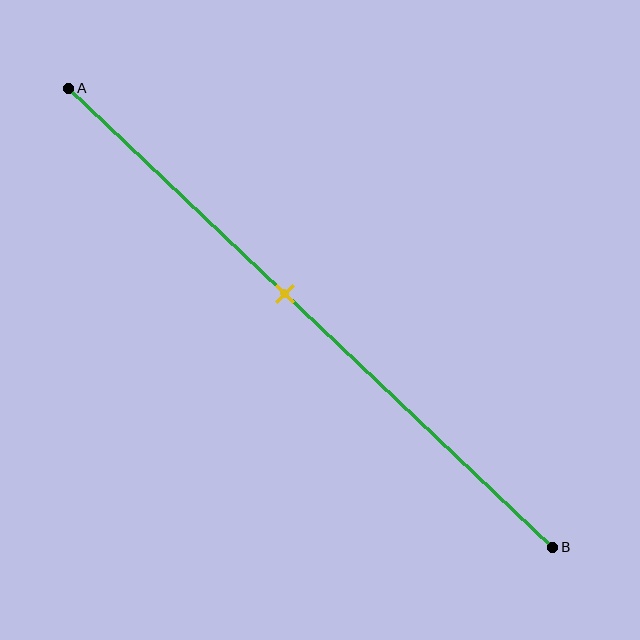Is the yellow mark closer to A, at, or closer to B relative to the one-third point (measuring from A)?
The yellow mark is closer to point B than the one-third point of segment AB.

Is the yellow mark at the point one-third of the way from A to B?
No, the mark is at about 45% from A, not at the 33% one-third point.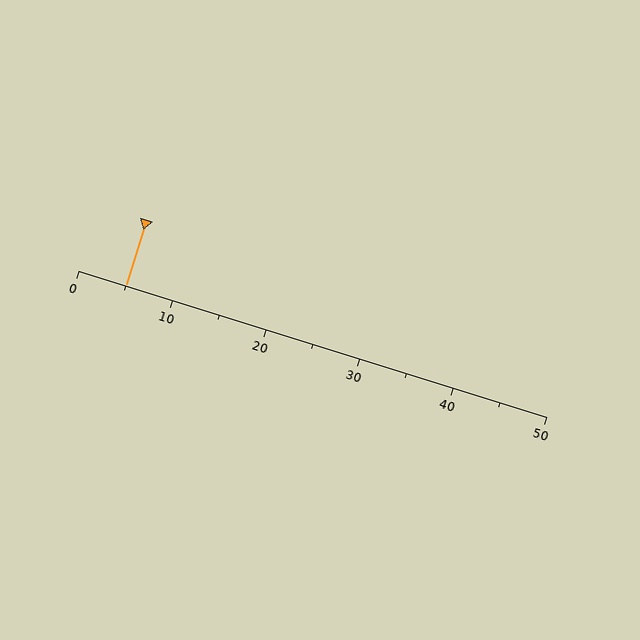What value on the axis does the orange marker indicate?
The marker indicates approximately 5.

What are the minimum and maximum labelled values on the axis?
The axis runs from 0 to 50.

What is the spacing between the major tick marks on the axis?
The major ticks are spaced 10 apart.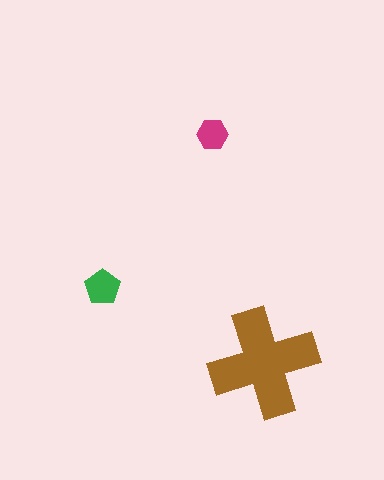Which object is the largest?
The brown cross.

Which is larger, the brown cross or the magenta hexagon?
The brown cross.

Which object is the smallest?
The magenta hexagon.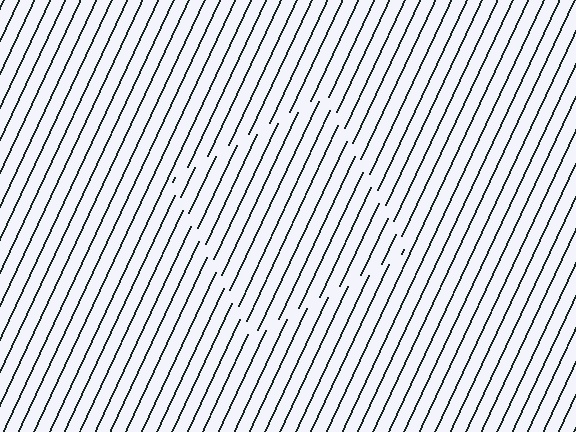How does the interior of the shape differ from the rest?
The interior of the shape contains the same grating, shifted by half a period — the contour is defined by the phase discontinuity where line-ends from the inner and outer gratings abut.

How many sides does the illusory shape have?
4 sides — the line-ends trace a square.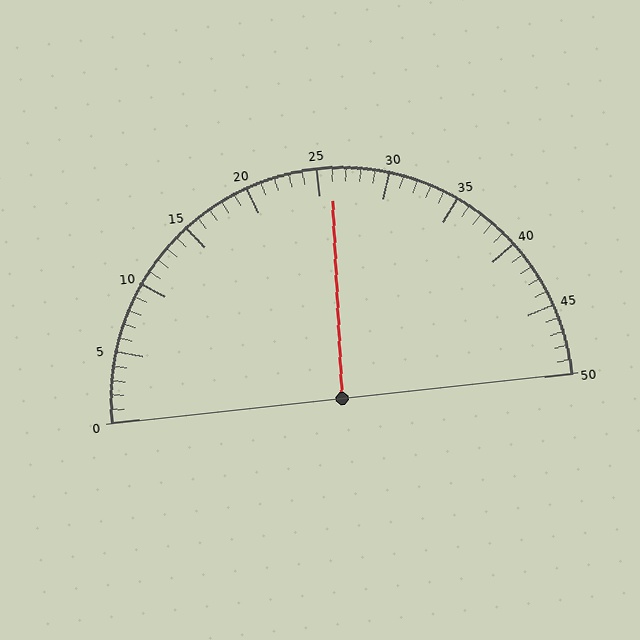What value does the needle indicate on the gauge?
The needle indicates approximately 26.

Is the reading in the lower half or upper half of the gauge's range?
The reading is in the upper half of the range (0 to 50).